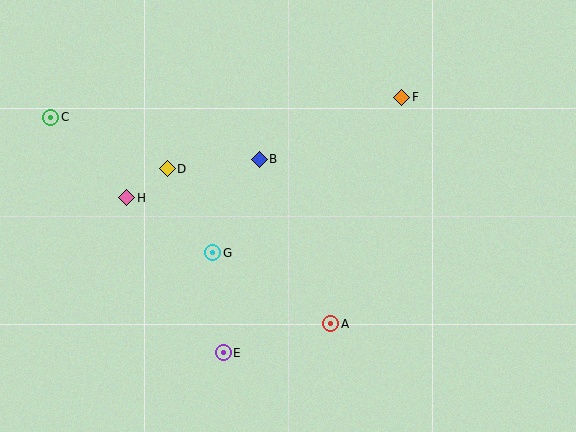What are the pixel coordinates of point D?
Point D is at (167, 169).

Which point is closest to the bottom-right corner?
Point A is closest to the bottom-right corner.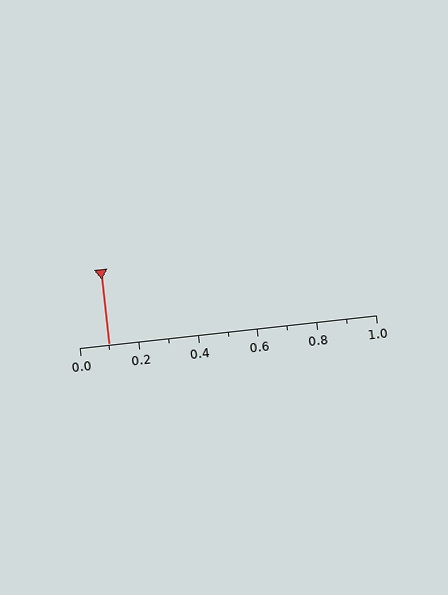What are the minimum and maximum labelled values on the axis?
The axis runs from 0.0 to 1.0.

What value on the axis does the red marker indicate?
The marker indicates approximately 0.1.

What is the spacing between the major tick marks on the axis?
The major ticks are spaced 0.2 apart.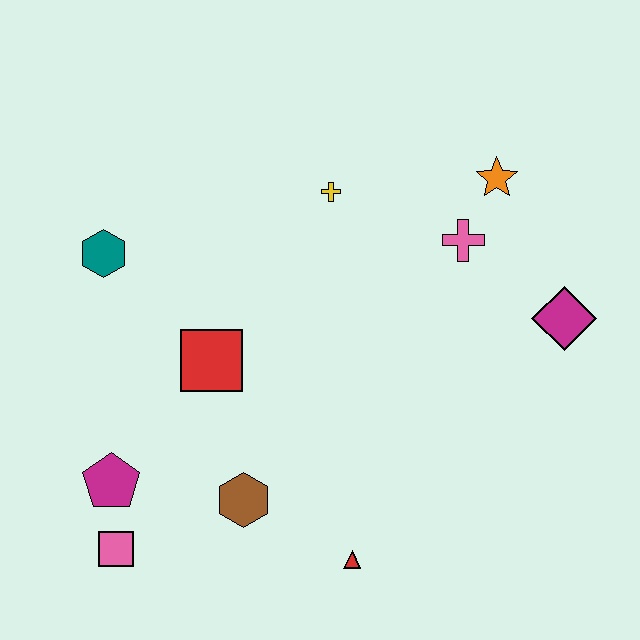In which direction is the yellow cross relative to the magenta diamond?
The yellow cross is to the left of the magenta diamond.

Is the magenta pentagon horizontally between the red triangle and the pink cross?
No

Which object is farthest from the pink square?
The orange star is farthest from the pink square.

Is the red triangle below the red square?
Yes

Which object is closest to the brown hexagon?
The red triangle is closest to the brown hexagon.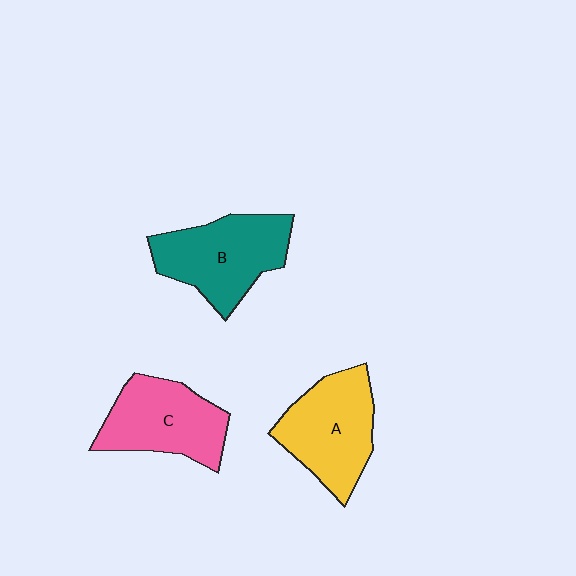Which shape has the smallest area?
Shape C (pink).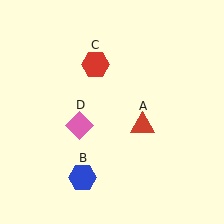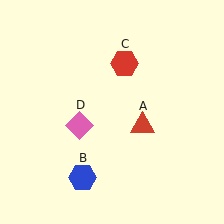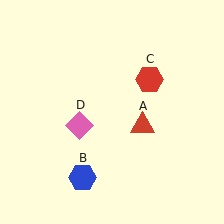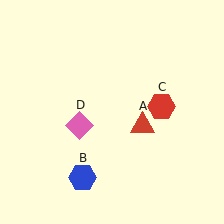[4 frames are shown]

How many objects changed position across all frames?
1 object changed position: red hexagon (object C).